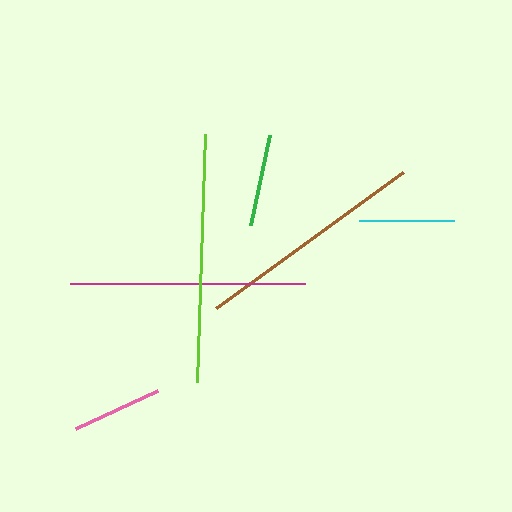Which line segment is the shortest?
The pink line is the shortest at approximately 90 pixels.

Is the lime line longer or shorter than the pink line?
The lime line is longer than the pink line.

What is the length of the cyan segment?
The cyan segment is approximately 94 pixels long.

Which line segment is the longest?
The lime line is the longest at approximately 248 pixels.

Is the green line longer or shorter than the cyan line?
The cyan line is longer than the green line.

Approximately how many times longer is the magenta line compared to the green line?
The magenta line is approximately 2.6 times the length of the green line.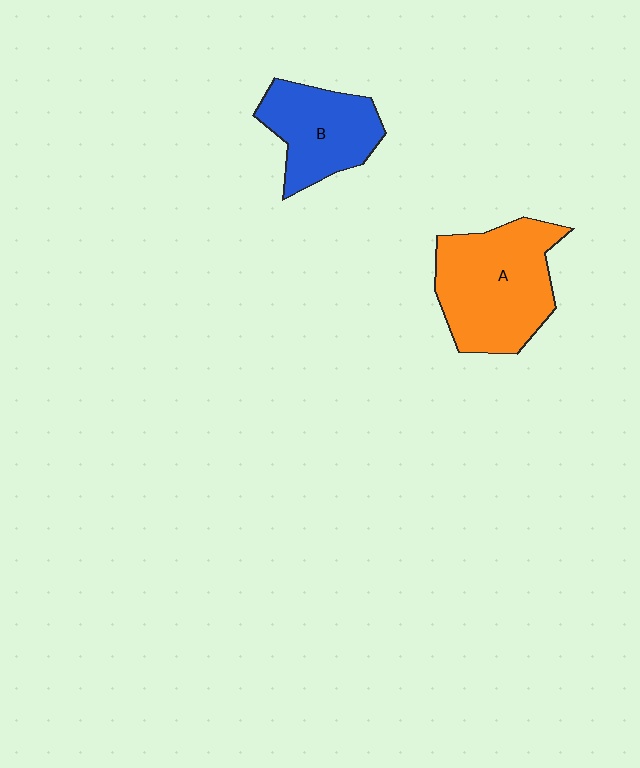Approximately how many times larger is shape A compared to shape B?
Approximately 1.5 times.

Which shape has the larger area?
Shape A (orange).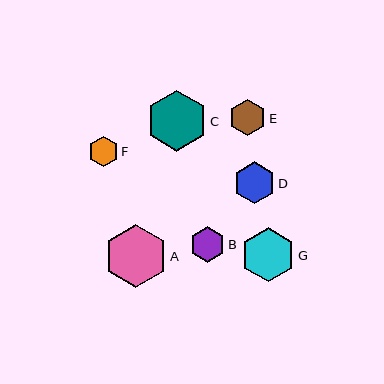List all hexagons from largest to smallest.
From largest to smallest: A, C, G, D, E, B, F.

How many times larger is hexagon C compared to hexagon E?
Hexagon C is approximately 1.7 times the size of hexagon E.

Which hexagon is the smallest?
Hexagon F is the smallest with a size of approximately 30 pixels.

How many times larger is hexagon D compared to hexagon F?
Hexagon D is approximately 1.4 times the size of hexagon F.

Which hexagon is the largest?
Hexagon A is the largest with a size of approximately 63 pixels.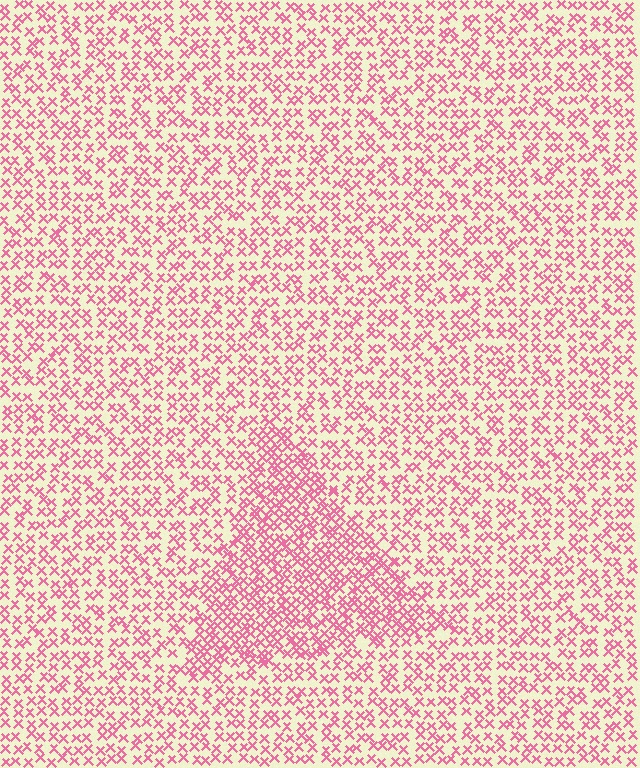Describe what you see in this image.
The image contains small pink elements arranged at two different densities. A triangle-shaped region is visible where the elements are more densely packed than the surrounding area.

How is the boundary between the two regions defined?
The boundary is defined by a change in element density (approximately 1.8x ratio). All elements are the same color, size, and shape.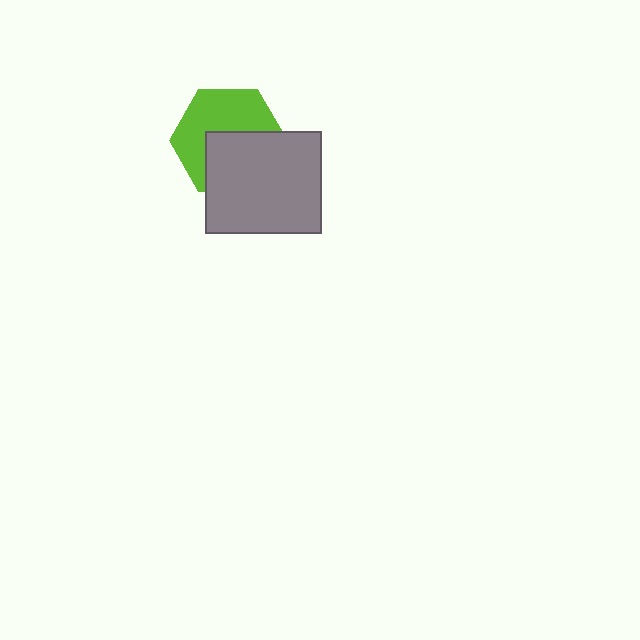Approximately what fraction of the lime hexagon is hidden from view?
Roughly 46% of the lime hexagon is hidden behind the gray rectangle.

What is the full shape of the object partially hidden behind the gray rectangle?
The partially hidden object is a lime hexagon.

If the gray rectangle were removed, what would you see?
You would see the complete lime hexagon.